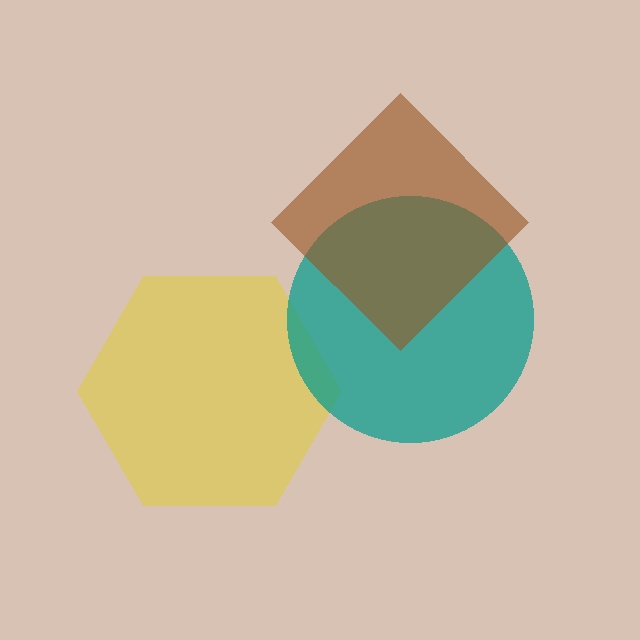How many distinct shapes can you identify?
There are 3 distinct shapes: a yellow hexagon, a teal circle, a brown diamond.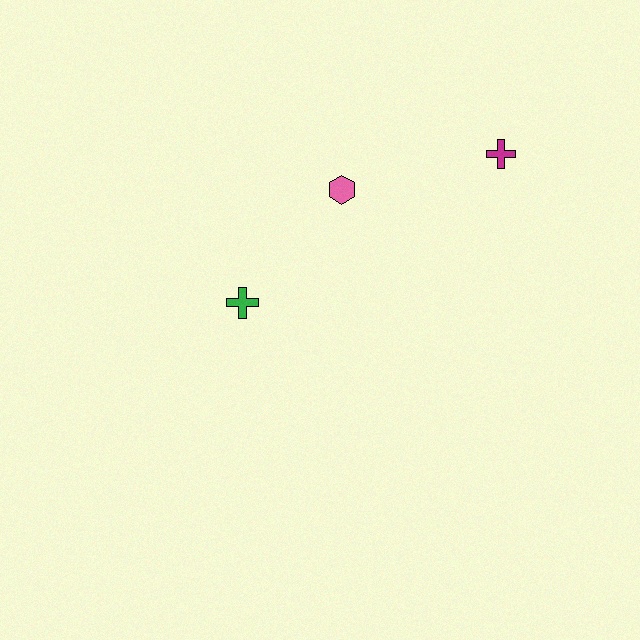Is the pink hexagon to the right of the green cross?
Yes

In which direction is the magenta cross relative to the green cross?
The magenta cross is to the right of the green cross.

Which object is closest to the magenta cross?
The pink hexagon is closest to the magenta cross.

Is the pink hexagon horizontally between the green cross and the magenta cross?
Yes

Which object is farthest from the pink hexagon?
The magenta cross is farthest from the pink hexagon.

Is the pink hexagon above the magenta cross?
No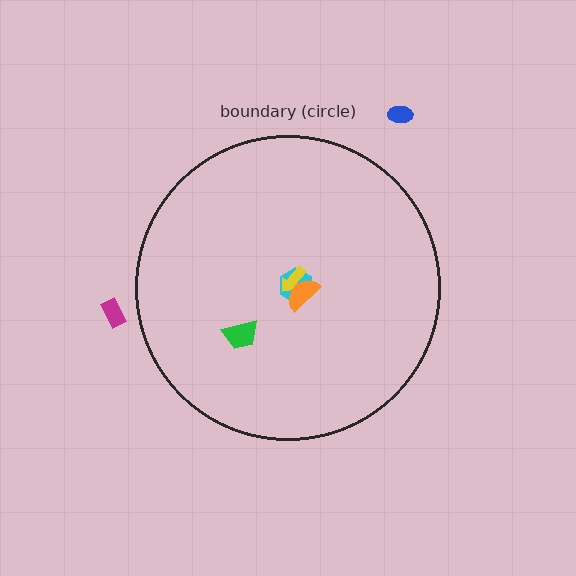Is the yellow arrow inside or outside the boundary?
Inside.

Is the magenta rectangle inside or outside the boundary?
Outside.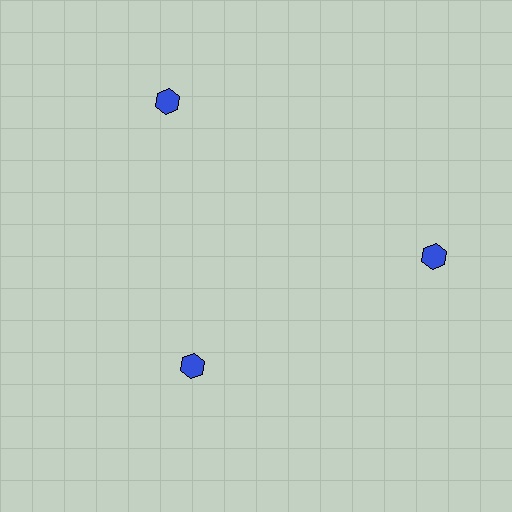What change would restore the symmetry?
The symmetry would be restored by moving it outward, back onto the ring so that all 3 hexagons sit at equal angles and equal distance from the center.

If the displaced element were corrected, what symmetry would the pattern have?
It would have 3-fold rotational symmetry — the pattern would map onto itself every 120 degrees.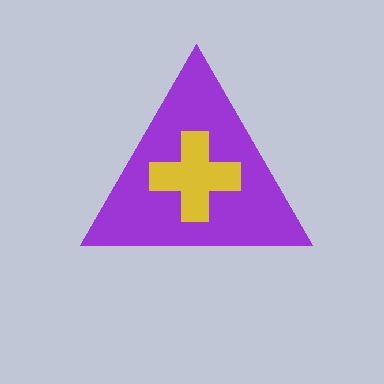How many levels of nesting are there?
2.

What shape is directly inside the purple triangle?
The yellow cross.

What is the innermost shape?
The yellow cross.